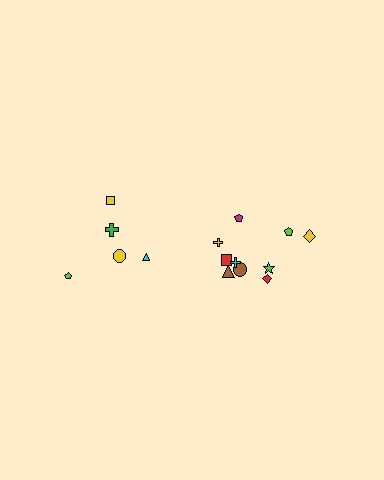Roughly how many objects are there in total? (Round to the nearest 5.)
Roughly 15 objects in total.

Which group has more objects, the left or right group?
The right group.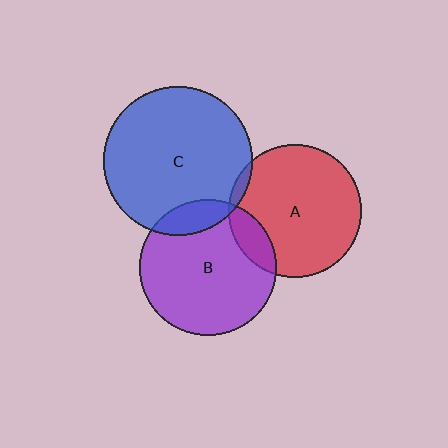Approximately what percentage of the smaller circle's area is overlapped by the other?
Approximately 15%.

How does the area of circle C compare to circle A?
Approximately 1.3 times.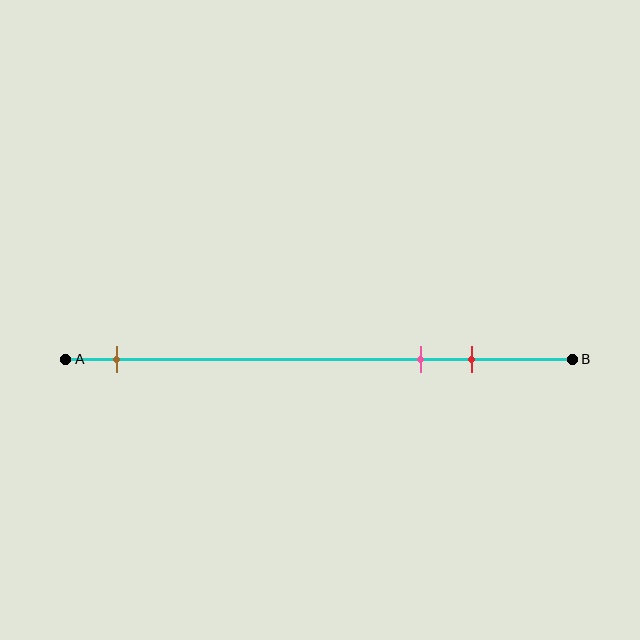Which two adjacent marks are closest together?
The pink and red marks are the closest adjacent pair.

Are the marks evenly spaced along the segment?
No, the marks are not evenly spaced.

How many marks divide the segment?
There are 3 marks dividing the segment.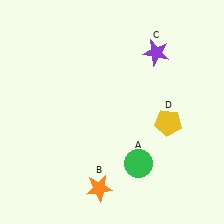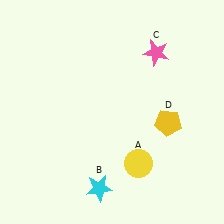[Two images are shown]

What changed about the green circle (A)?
In Image 1, A is green. In Image 2, it changed to yellow.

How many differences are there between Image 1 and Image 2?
There are 3 differences between the two images.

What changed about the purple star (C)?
In Image 1, C is purple. In Image 2, it changed to pink.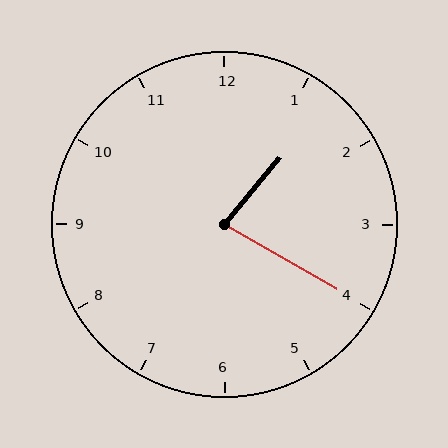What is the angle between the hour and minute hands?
Approximately 80 degrees.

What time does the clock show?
1:20.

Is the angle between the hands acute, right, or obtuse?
It is acute.